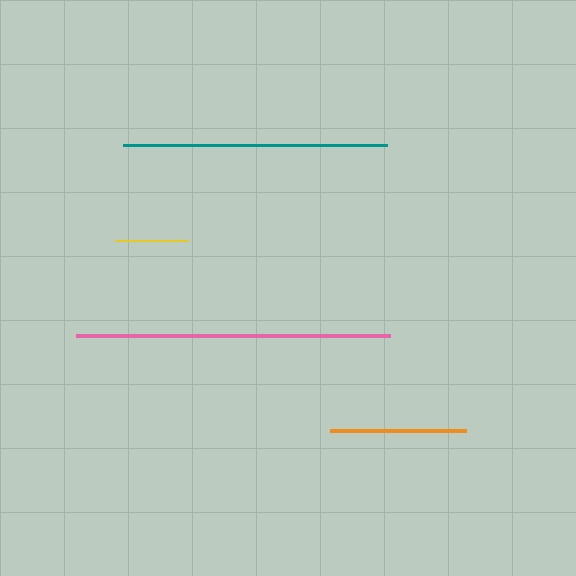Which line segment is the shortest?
The yellow line is the shortest at approximately 73 pixels.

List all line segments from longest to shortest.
From longest to shortest: pink, teal, orange, yellow.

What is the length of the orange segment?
The orange segment is approximately 137 pixels long.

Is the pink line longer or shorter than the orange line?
The pink line is longer than the orange line.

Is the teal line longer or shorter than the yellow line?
The teal line is longer than the yellow line.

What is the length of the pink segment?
The pink segment is approximately 314 pixels long.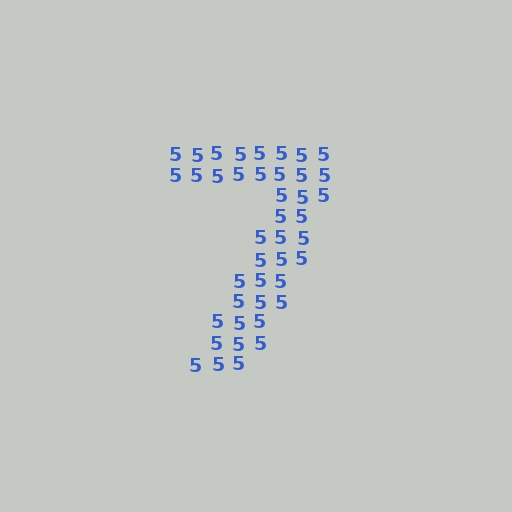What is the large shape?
The large shape is the digit 7.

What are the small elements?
The small elements are digit 5's.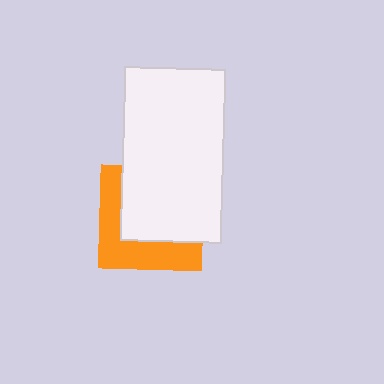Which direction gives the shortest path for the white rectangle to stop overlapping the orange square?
Moving toward the upper-right gives the shortest separation.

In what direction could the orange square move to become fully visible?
The orange square could move toward the lower-left. That would shift it out from behind the white rectangle entirely.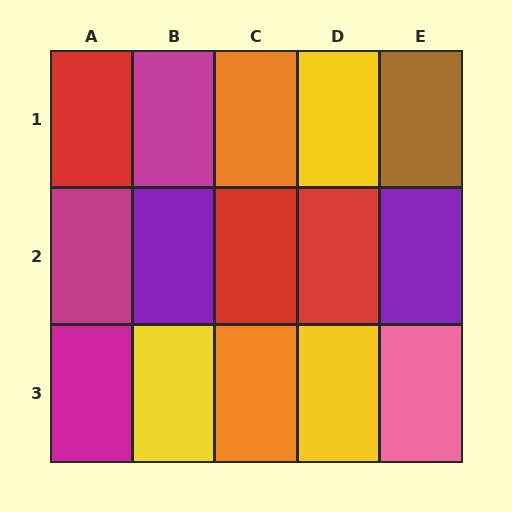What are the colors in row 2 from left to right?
Magenta, purple, red, red, purple.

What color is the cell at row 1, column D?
Yellow.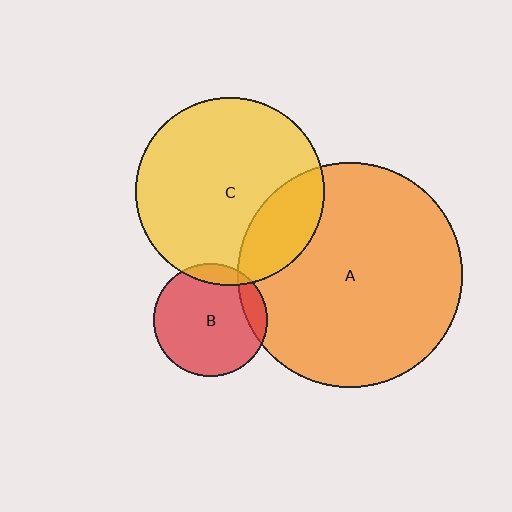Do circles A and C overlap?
Yes.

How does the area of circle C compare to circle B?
Approximately 2.7 times.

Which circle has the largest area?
Circle A (orange).